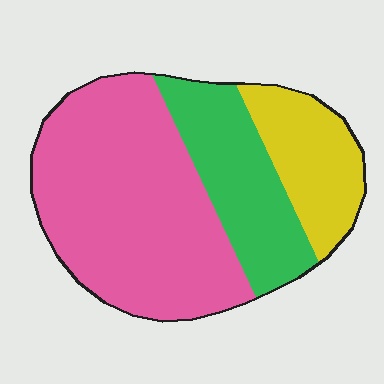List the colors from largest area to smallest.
From largest to smallest: pink, green, yellow.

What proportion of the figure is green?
Green takes up about one quarter (1/4) of the figure.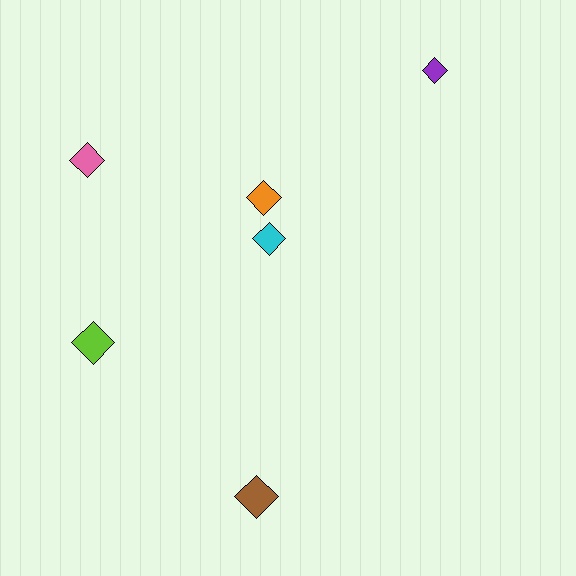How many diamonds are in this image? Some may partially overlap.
There are 6 diamonds.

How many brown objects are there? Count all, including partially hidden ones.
There is 1 brown object.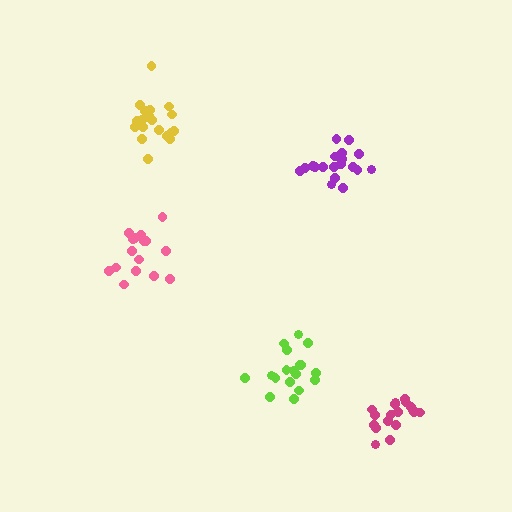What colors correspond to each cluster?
The clusters are colored: lime, purple, yellow, magenta, pink.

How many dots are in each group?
Group 1: 18 dots, Group 2: 19 dots, Group 3: 19 dots, Group 4: 18 dots, Group 5: 16 dots (90 total).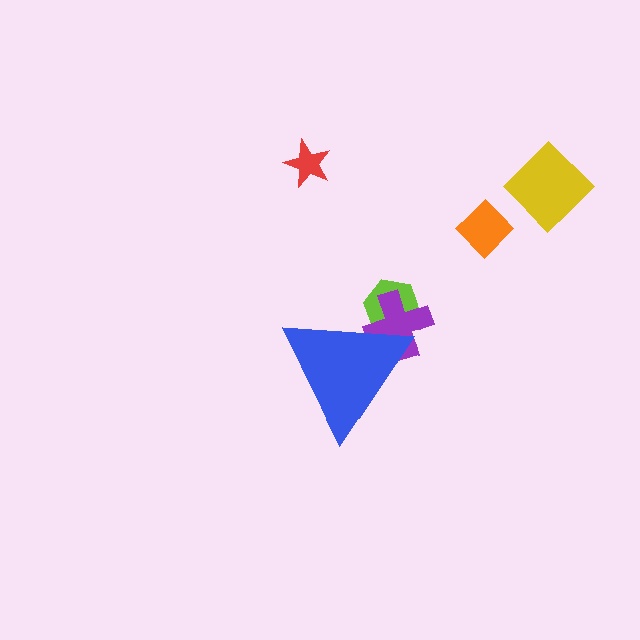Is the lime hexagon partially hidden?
Yes, the lime hexagon is partially hidden behind the blue triangle.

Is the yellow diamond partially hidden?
No, the yellow diamond is fully visible.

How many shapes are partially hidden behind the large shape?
2 shapes are partially hidden.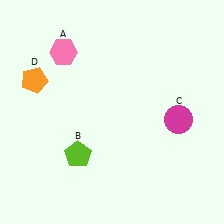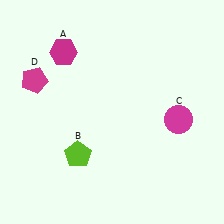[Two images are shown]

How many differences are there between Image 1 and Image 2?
There are 2 differences between the two images.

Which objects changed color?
A changed from pink to magenta. D changed from orange to magenta.